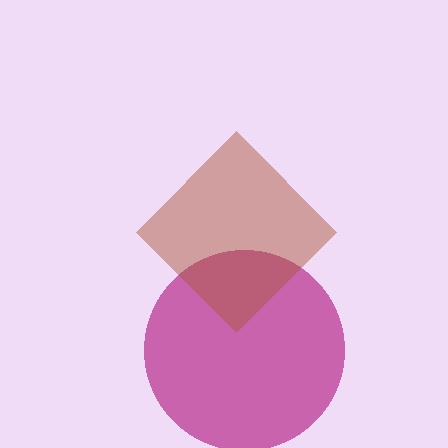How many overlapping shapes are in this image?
There are 2 overlapping shapes in the image.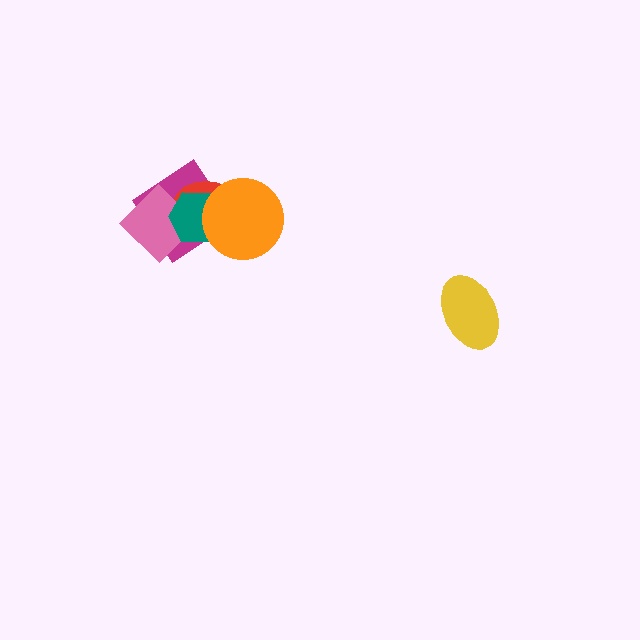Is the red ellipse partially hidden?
Yes, it is partially covered by another shape.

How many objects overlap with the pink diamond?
3 objects overlap with the pink diamond.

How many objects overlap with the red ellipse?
4 objects overlap with the red ellipse.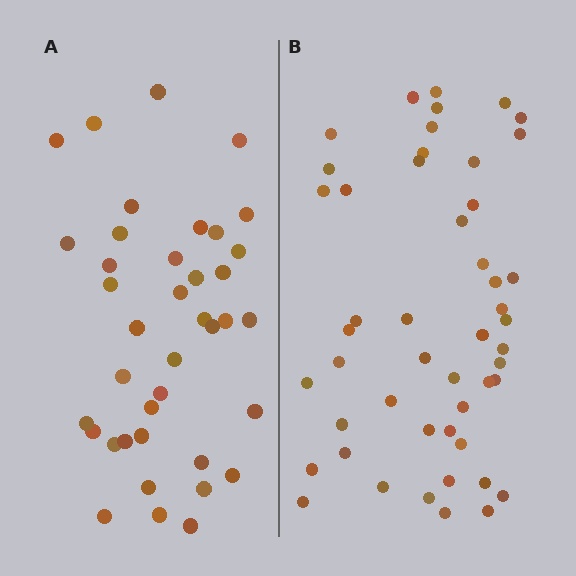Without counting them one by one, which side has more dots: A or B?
Region B (the right region) has more dots.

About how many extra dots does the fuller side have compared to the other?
Region B has roughly 10 or so more dots than region A.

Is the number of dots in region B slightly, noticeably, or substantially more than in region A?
Region B has noticeably more, but not dramatically so. The ratio is roughly 1.3 to 1.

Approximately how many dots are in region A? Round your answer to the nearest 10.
About 40 dots. (The exact count is 39, which rounds to 40.)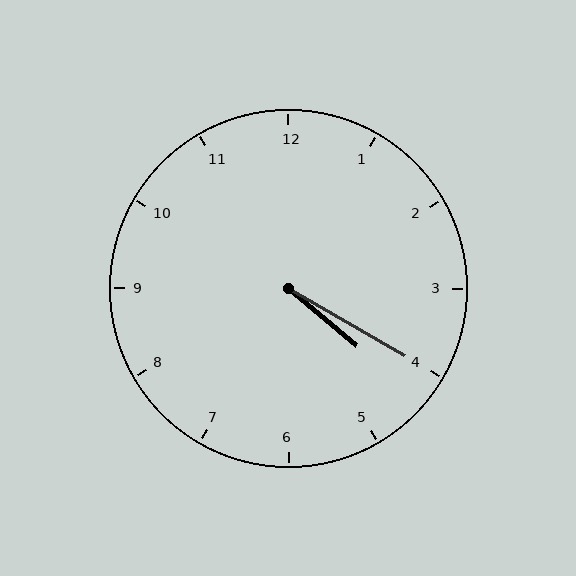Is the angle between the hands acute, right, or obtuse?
It is acute.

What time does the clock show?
4:20.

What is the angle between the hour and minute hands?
Approximately 10 degrees.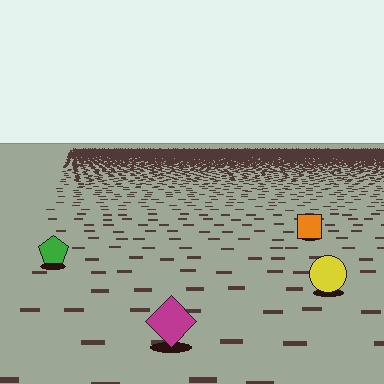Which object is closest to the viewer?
The magenta diamond is closest. The texture marks near it are larger and more spread out.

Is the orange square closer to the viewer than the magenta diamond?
No. The magenta diamond is closer — you can tell from the texture gradient: the ground texture is coarser near it.